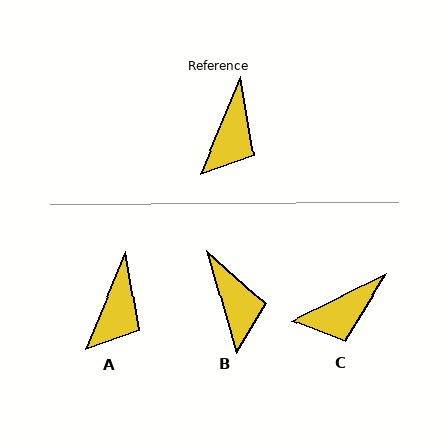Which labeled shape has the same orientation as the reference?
A.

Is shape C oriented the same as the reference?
No, it is off by about 41 degrees.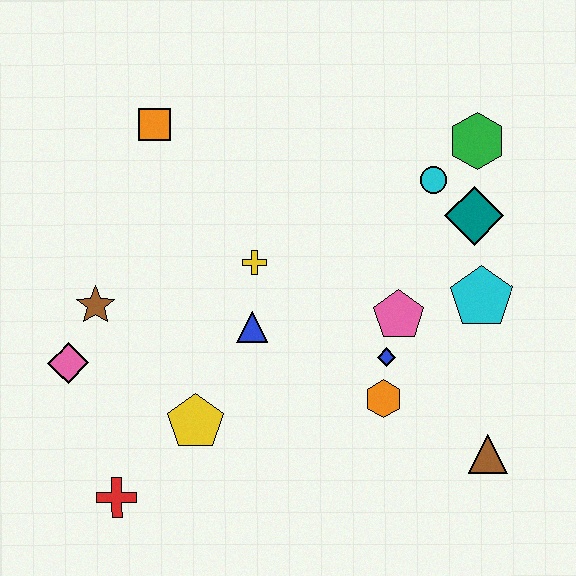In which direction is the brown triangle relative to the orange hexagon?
The brown triangle is to the right of the orange hexagon.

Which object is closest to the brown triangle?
The orange hexagon is closest to the brown triangle.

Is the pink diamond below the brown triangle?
No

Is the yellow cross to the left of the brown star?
No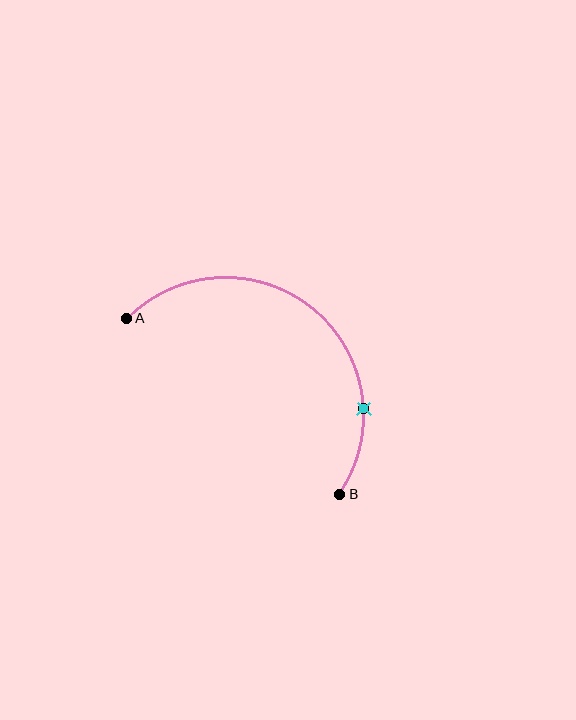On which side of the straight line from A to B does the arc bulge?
The arc bulges above and to the right of the straight line connecting A and B.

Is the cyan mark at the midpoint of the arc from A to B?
No. The cyan mark lies on the arc but is closer to endpoint B. The arc midpoint would be at the point on the curve equidistant along the arc from both A and B.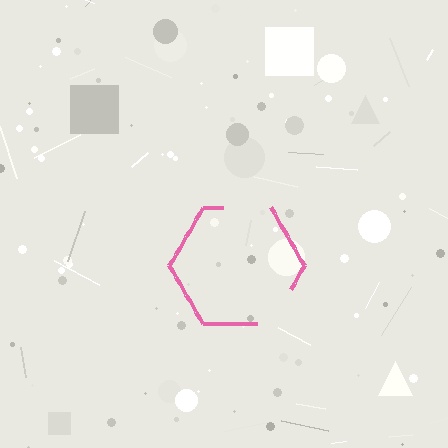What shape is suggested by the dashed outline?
The dashed outline suggests a hexagon.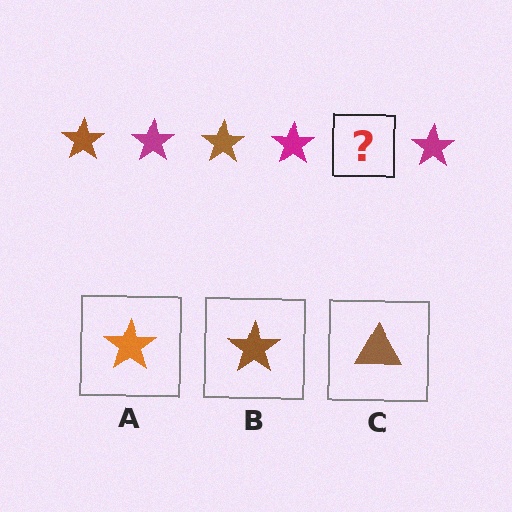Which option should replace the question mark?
Option B.